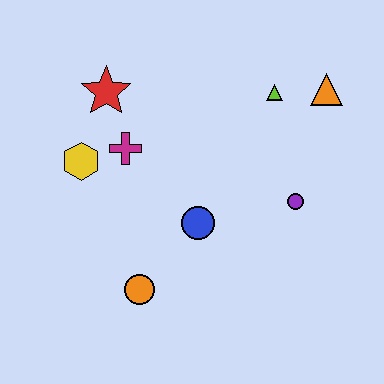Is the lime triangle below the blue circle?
No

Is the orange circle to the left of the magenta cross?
No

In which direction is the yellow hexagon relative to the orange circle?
The yellow hexagon is above the orange circle.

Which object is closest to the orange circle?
The blue circle is closest to the orange circle.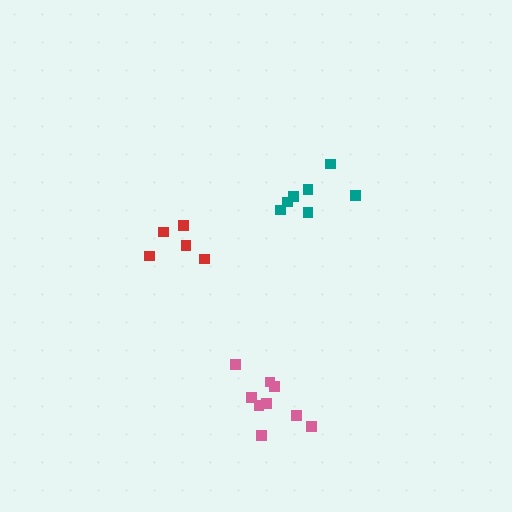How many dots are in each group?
Group 1: 9 dots, Group 2: 7 dots, Group 3: 5 dots (21 total).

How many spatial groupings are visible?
There are 3 spatial groupings.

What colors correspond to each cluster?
The clusters are colored: pink, teal, red.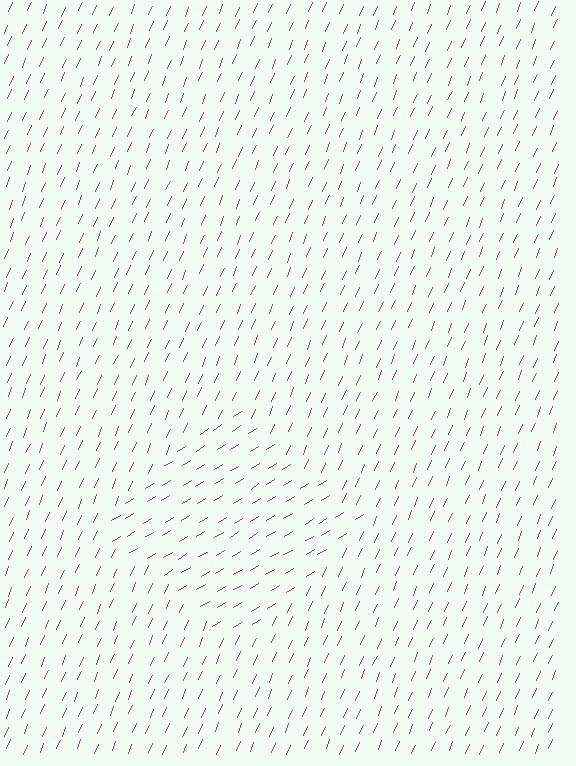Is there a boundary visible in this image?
Yes, there is a texture boundary formed by a change in line orientation.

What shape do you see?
I see a diamond.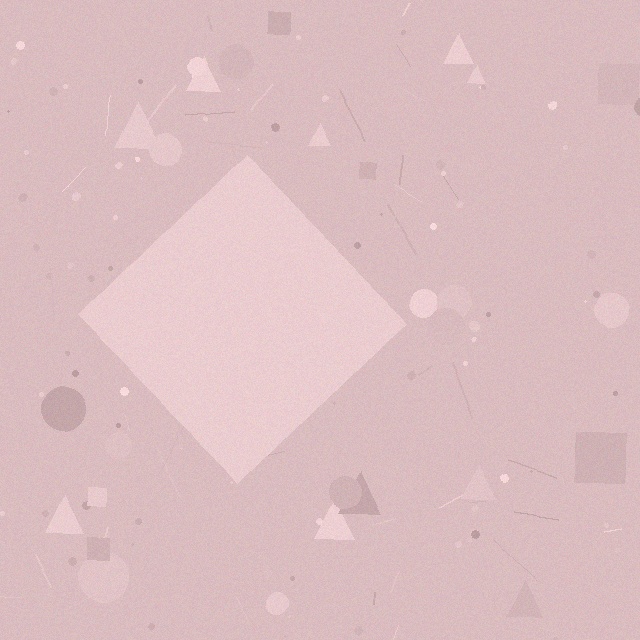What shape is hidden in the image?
A diamond is hidden in the image.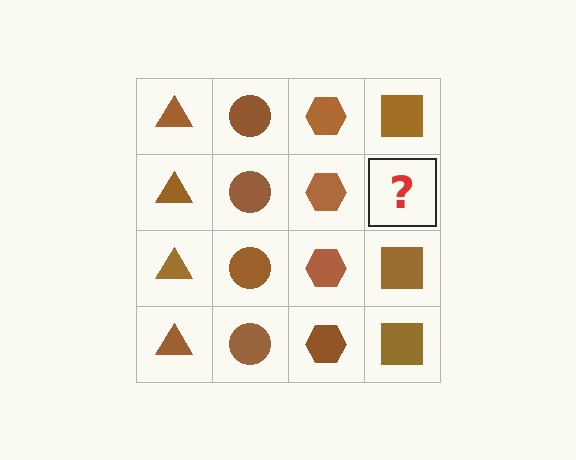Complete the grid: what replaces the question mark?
The question mark should be replaced with a brown square.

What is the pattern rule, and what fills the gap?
The rule is that each column has a consistent shape. The gap should be filled with a brown square.